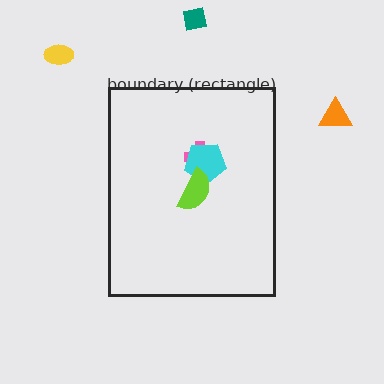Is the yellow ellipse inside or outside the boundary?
Outside.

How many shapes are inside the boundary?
3 inside, 3 outside.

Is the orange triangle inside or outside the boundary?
Outside.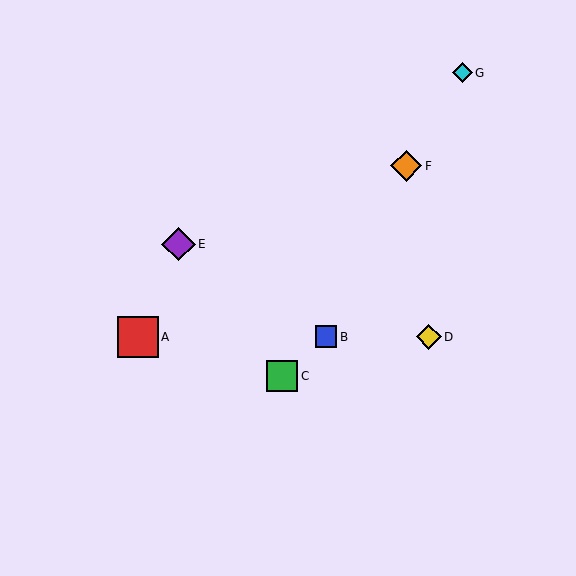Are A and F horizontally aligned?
No, A is at y≈337 and F is at y≈166.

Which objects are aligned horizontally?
Objects A, B, D are aligned horizontally.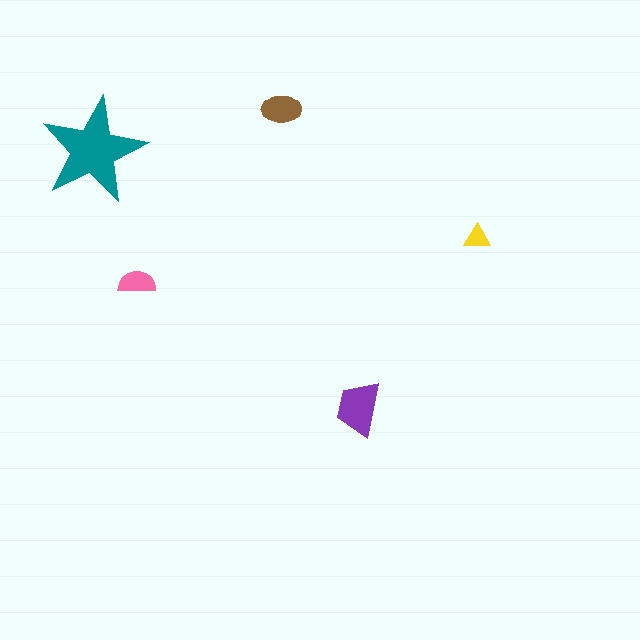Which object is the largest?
The teal star.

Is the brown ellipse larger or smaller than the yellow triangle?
Larger.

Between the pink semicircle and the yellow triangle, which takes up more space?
The pink semicircle.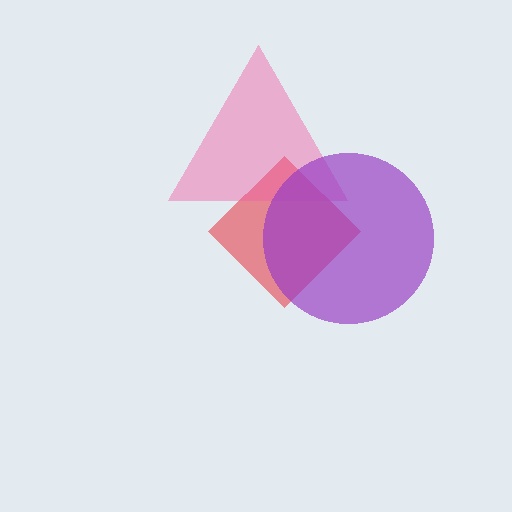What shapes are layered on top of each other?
The layered shapes are: a red diamond, a pink triangle, a purple circle.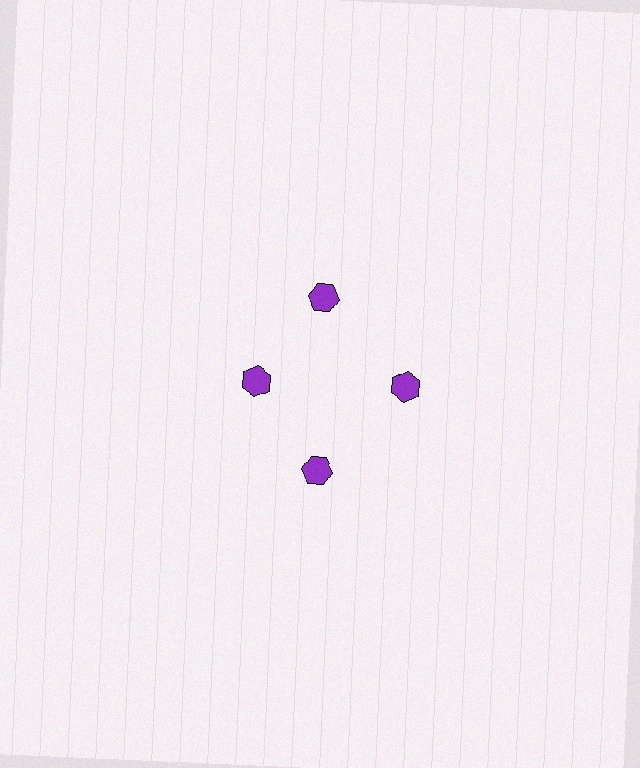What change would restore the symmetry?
The symmetry would be restored by moving it outward, back onto the ring so that all 4 hexagons sit at equal angles and equal distance from the center.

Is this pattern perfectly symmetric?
No. The 4 purple hexagons are arranged in a ring, but one element near the 9 o'clock position is pulled inward toward the center, breaking the 4-fold rotational symmetry.